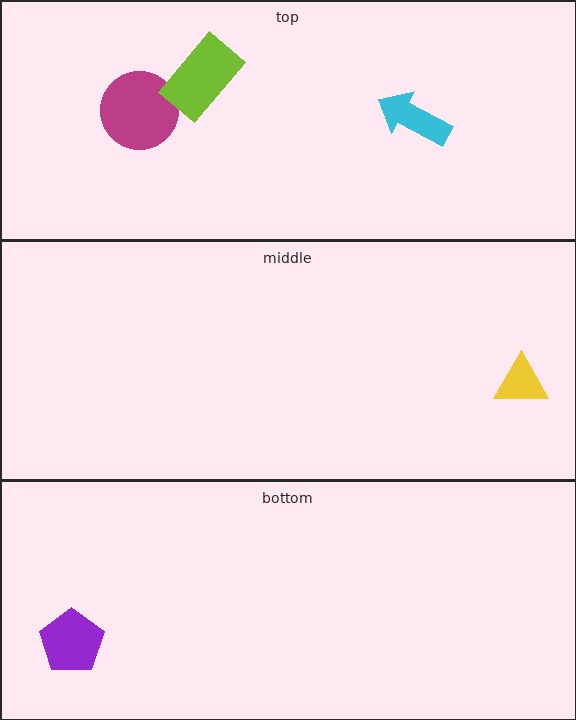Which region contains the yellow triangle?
The middle region.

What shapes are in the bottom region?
The purple pentagon.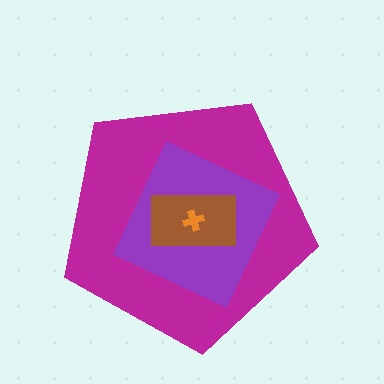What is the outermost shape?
The magenta pentagon.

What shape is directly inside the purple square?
The brown rectangle.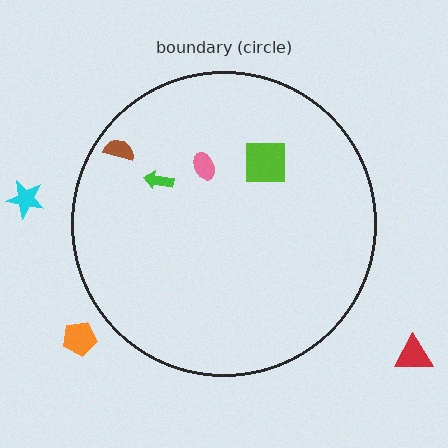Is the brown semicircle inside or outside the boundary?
Inside.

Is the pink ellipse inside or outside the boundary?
Inside.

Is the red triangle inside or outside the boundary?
Outside.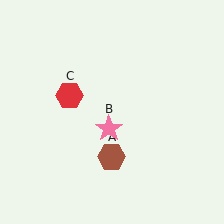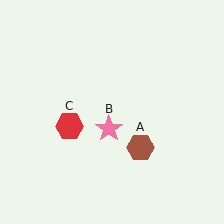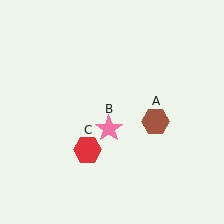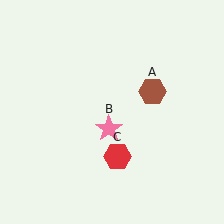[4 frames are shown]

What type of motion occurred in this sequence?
The brown hexagon (object A), red hexagon (object C) rotated counterclockwise around the center of the scene.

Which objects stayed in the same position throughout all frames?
Pink star (object B) remained stationary.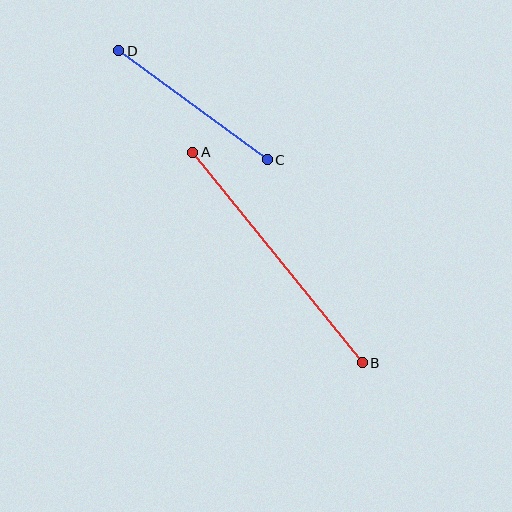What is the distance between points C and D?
The distance is approximately 184 pixels.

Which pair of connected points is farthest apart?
Points A and B are farthest apart.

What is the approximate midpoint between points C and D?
The midpoint is at approximately (193, 105) pixels.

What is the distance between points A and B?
The distance is approximately 270 pixels.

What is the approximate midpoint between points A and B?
The midpoint is at approximately (277, 257) pixels.